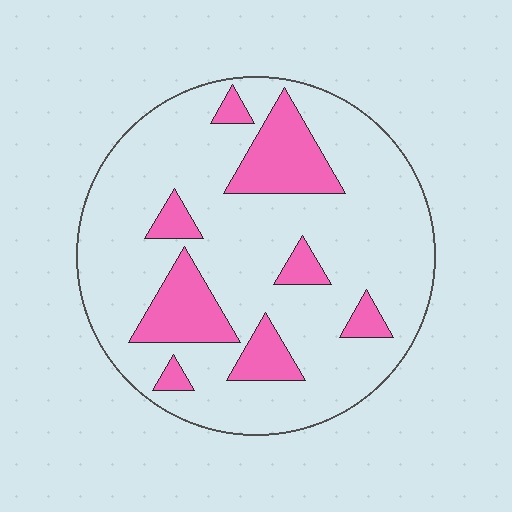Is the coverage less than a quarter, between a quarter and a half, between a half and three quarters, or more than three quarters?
Less than a quarter.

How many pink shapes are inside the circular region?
8.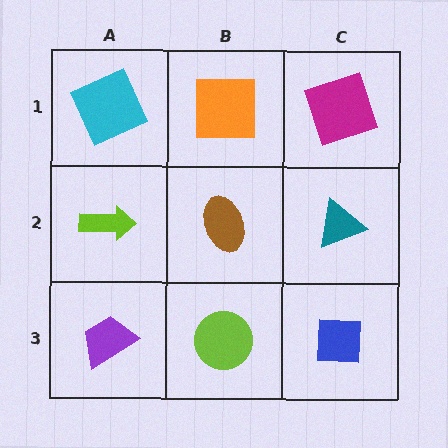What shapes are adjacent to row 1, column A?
A lime arrow (row 2, column A), an orange square (row 1, column B).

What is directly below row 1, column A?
A lime arrow.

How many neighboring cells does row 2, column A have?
3.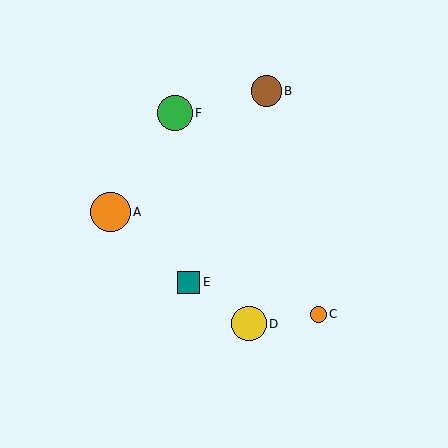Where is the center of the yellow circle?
The center of the yellow circle is at (249, 324).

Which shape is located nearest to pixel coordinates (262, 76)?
The brown circle (labeled B) at (266, 91) is nearest to that location.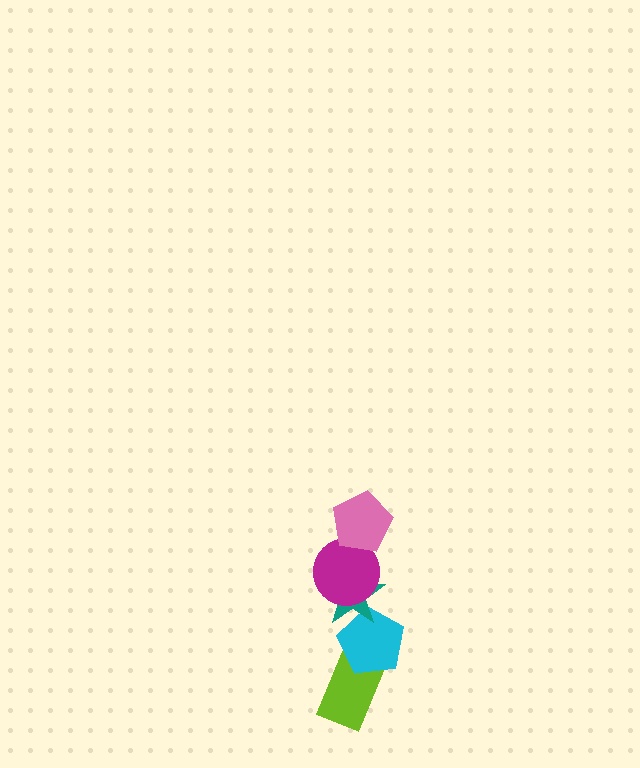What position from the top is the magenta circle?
The magenta circle is 2nd from the top.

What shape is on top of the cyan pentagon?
The teal star is on top of the cyan pentagon.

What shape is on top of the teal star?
The magenta circle is on top of the teal star.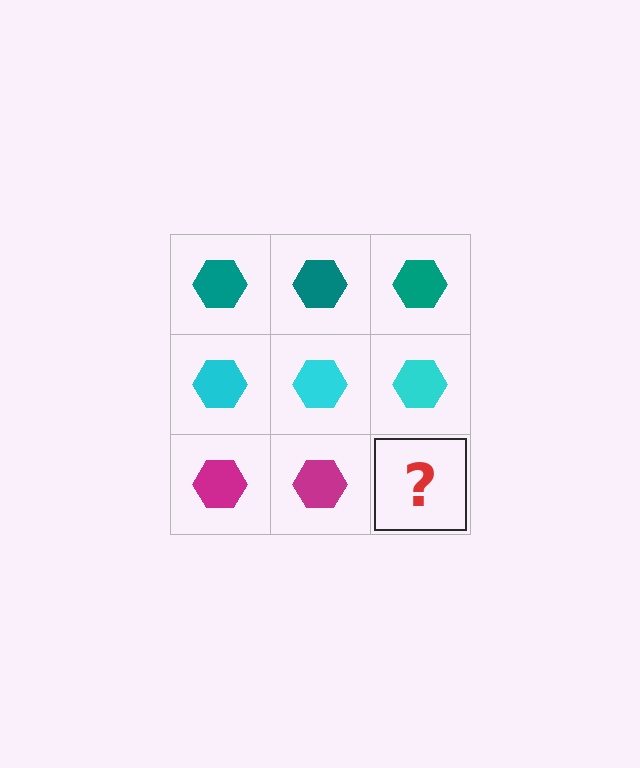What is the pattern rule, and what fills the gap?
The rule is that each row has a consistent color. The gap should be filled with a magenta hexagon.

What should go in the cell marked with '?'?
The missing cell should contain a magenta hexagon.